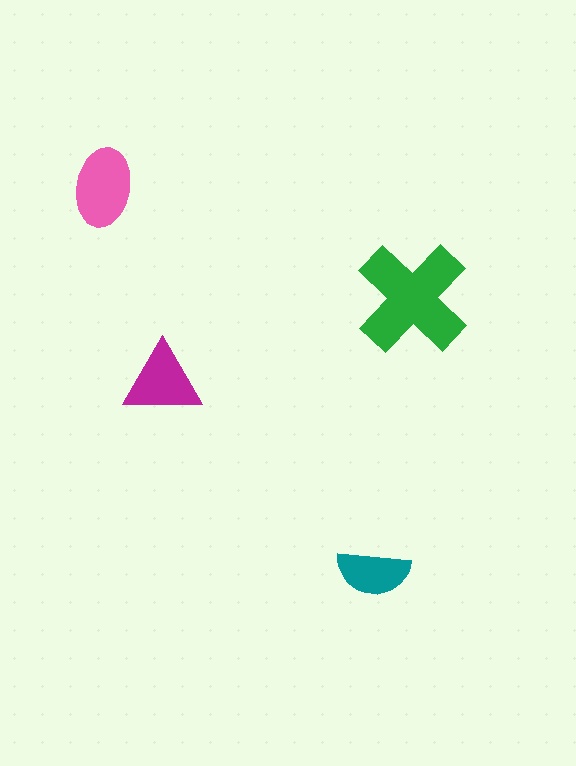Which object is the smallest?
The teal semicircle.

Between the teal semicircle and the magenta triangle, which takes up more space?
The magenta triangle.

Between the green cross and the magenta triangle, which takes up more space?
The green cross.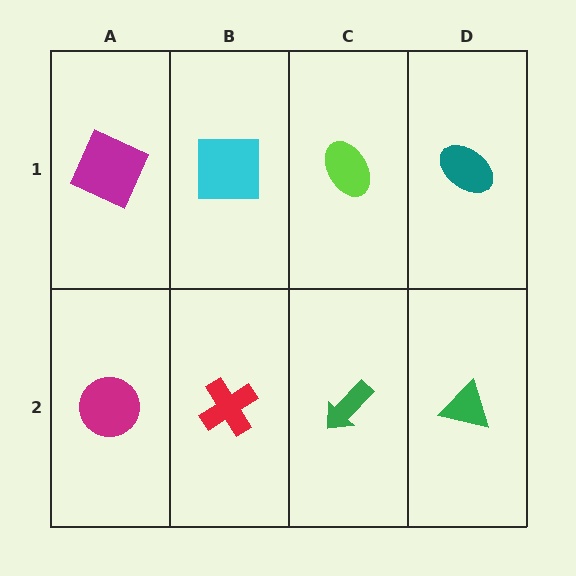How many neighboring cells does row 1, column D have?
2.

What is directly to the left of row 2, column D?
A green arrow.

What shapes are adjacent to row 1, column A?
A magenta circle (row 2, column A), a cyan square (row 1, column B).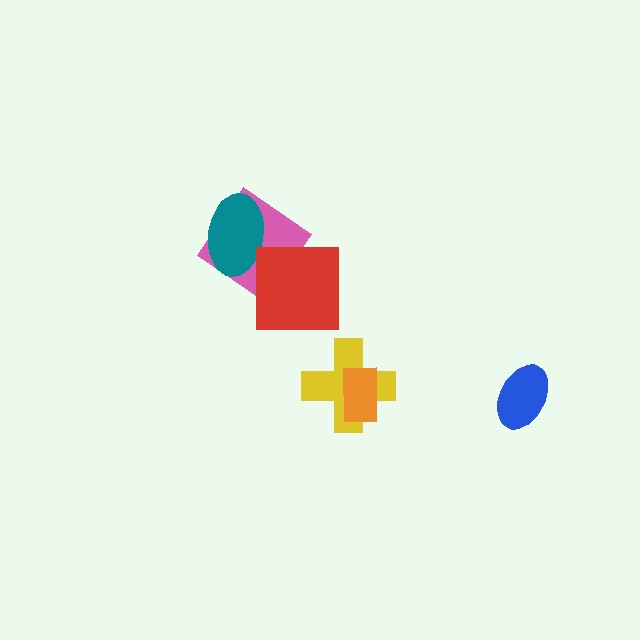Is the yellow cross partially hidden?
Yes, it is partially covered by another shape.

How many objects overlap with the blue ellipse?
0 objects overlap with the blue ellipse.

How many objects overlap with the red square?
1 object overlaps with the red square.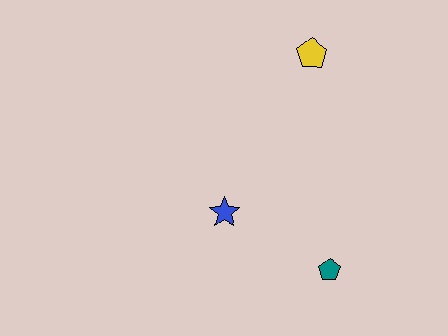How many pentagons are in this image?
There are 2 pentagons.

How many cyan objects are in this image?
There are no cyan objects.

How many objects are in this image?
There are 3 objects.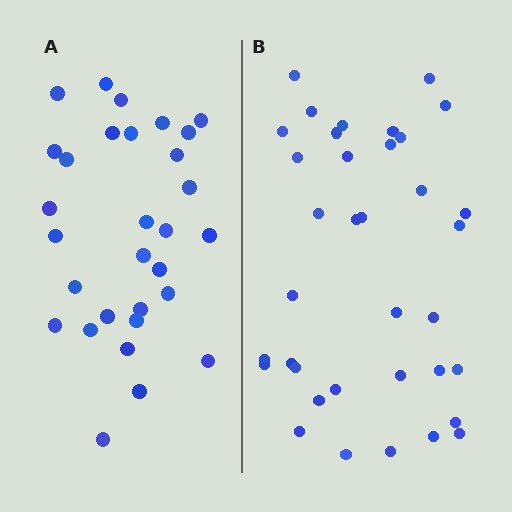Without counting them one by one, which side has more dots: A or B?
Region B (the right region) has more dots.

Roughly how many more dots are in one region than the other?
Region B has about 6 more dots than region A.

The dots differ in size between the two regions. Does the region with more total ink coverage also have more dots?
No. Region A has more total ink coverage because its dots are larger, but region B actually contains more individual dots. Total area can be misleading — the number of items is what matters here.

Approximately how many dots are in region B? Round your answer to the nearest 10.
About 40 dots. (The exact count is 36, which rounds to 40.)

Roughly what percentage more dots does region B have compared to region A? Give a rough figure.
About 20% more.